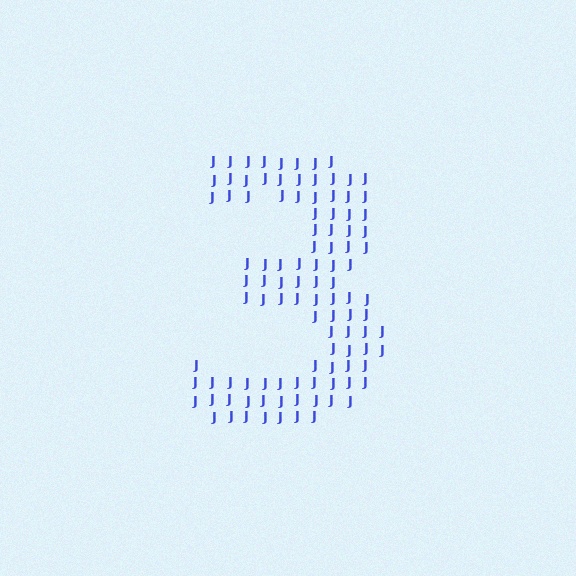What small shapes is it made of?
It is made of small letter J's.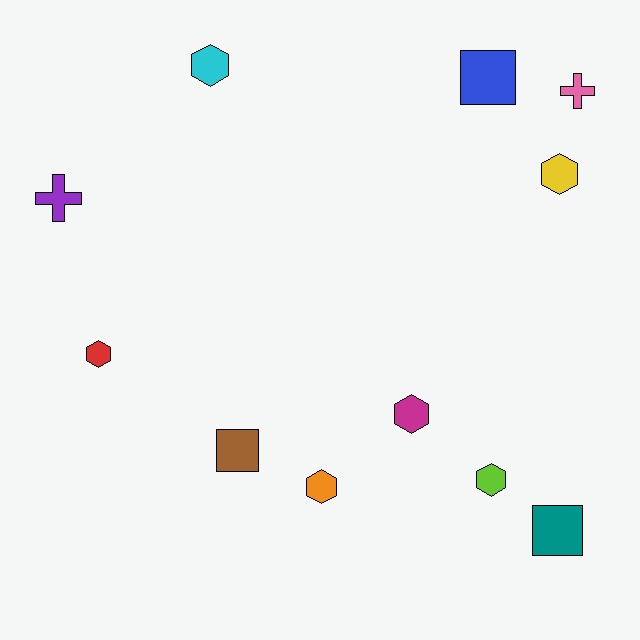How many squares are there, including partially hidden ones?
There are 3 squares.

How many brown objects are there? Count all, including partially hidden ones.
There is 1 brown object.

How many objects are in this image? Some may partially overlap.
There are 11 objects.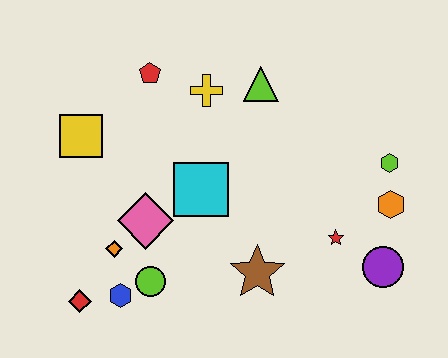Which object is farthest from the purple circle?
The yellow square is farthest from the purple circle.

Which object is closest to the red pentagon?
The yellow cross is closest to the red pentagon.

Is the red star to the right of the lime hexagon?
No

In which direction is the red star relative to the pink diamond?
The red star is to the right of the pink diamond.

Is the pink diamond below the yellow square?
Yes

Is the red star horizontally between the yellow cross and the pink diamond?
No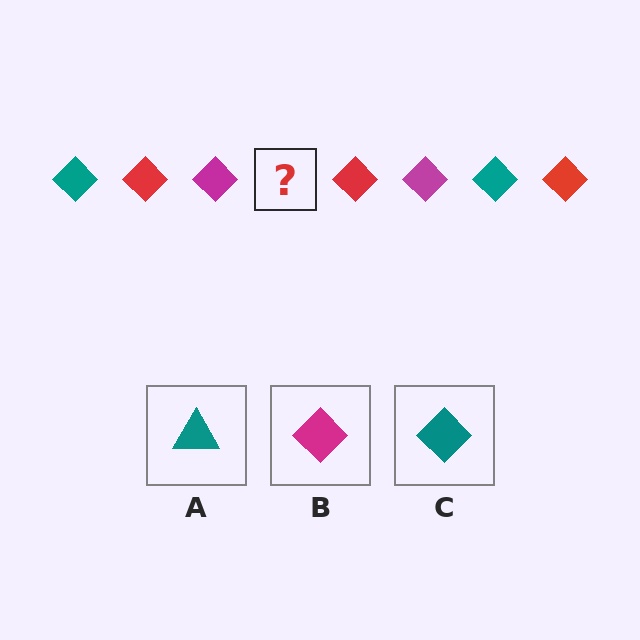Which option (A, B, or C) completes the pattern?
C.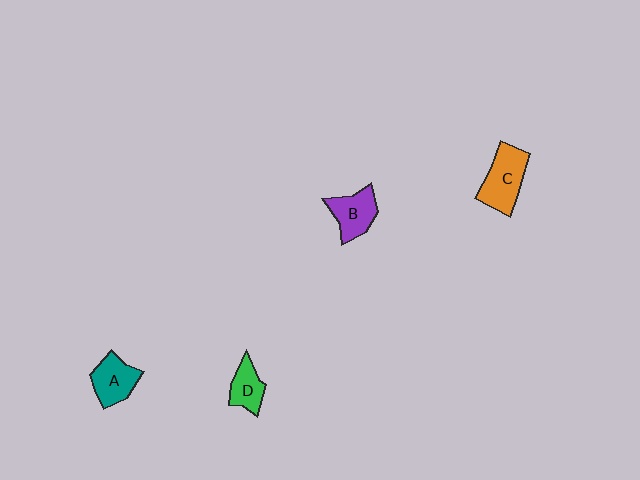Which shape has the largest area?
Shape C (orange).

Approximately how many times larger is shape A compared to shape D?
Approximately 1.3 times.